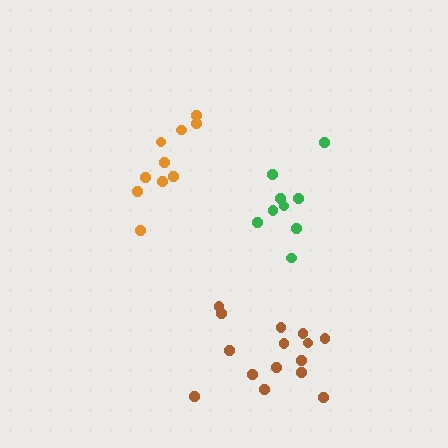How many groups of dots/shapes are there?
There are 3 groups.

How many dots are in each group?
Group 1: 10 dots, Group 2: 15 dots, Group 3: 9 dots (34 total).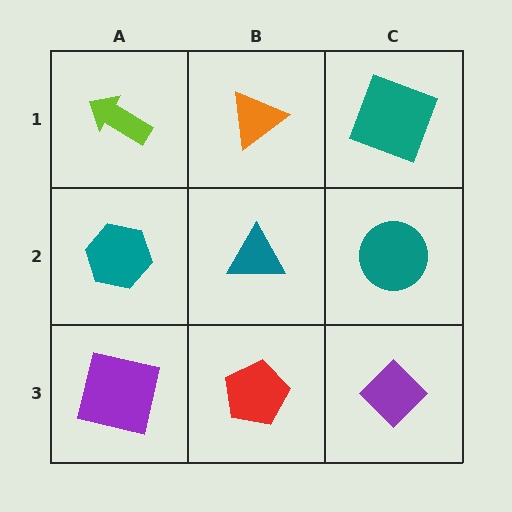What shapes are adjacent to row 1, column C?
A teal circle (row 2, column C), an orange triangle (row 1, column B).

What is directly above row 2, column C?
A teal square.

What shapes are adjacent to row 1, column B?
A teal triangle (row 2, column B), a lime arrow (row 1, column A), a teal square (row 1, column C).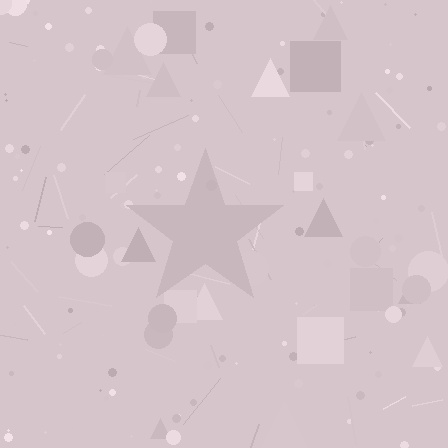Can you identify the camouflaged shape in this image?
The camouflaged shape is a star.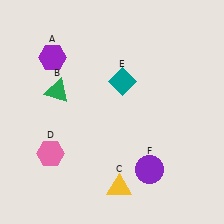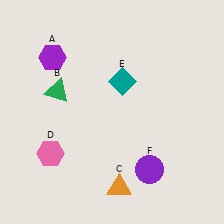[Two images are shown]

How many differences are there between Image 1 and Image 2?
There is 1 difference between the two images.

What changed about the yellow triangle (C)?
In Image 1, C is yellow. In Image 2, it changed to orange.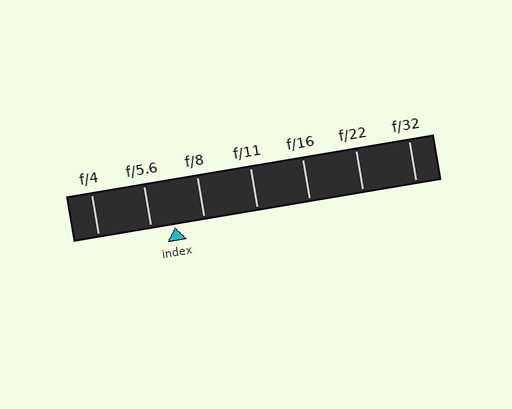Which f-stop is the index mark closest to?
The index mark is closest to f/5.6.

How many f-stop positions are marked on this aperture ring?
There are 7 f-stop positions marked.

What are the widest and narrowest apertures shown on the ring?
The widest aperture shown is f/4 and the narrowest is f/32.